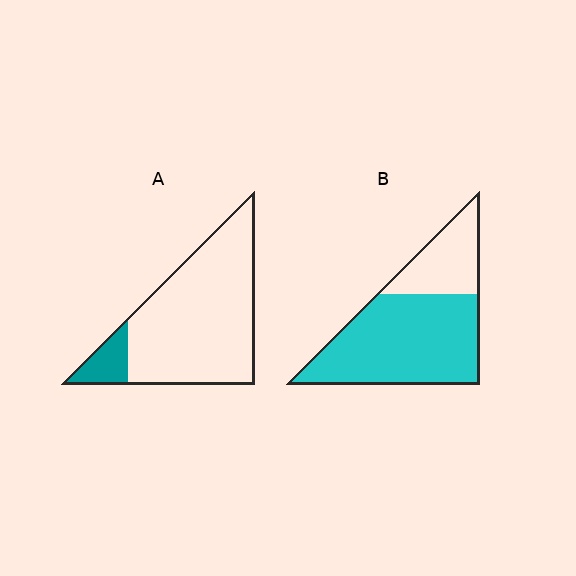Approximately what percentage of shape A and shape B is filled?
A is approximately 10% and B is approximately 70%.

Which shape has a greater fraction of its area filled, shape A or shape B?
Shape B.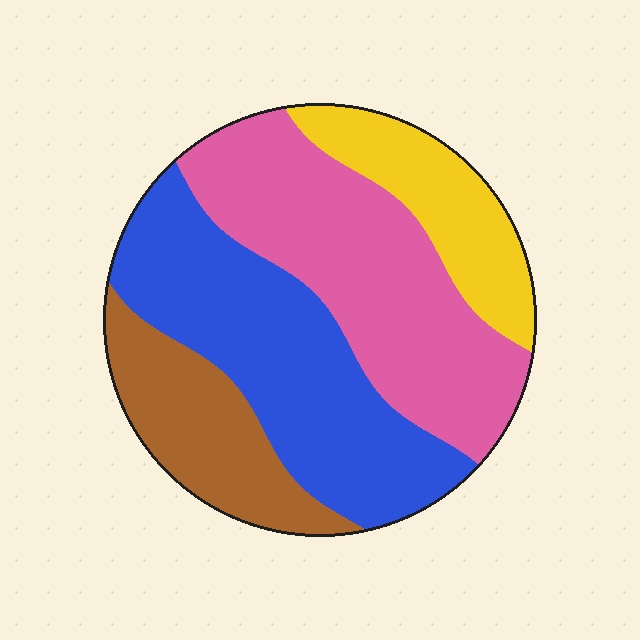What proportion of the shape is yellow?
Yellow takes up less than a sixth of the shape.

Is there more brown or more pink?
Pink.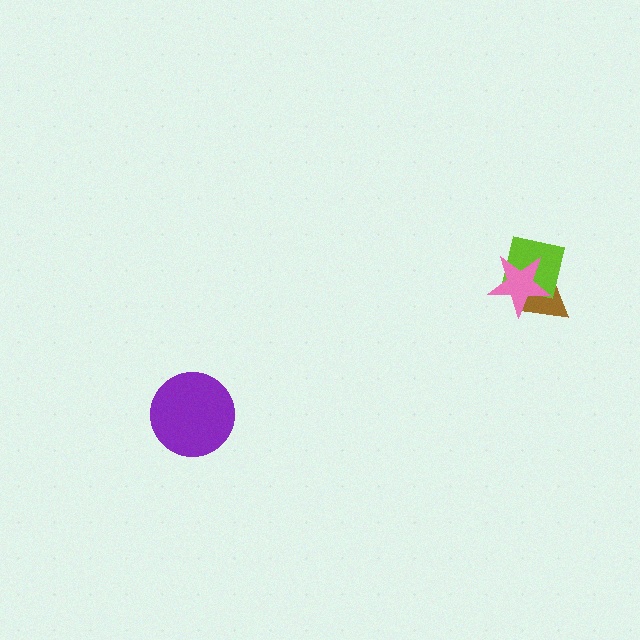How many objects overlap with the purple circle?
0 objects overlap with the purple circle.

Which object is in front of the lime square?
The pink star is in front of the lime square.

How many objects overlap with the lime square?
2 objects overlap with the lime square.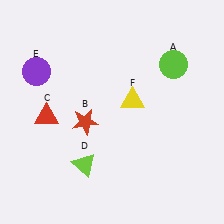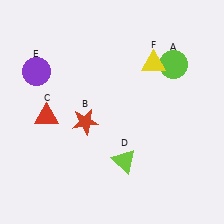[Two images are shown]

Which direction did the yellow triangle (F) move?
The yellow triangle (F) moved up.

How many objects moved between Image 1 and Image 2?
2 objects moved between the two images.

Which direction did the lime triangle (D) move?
The lime triangle (D) moved right.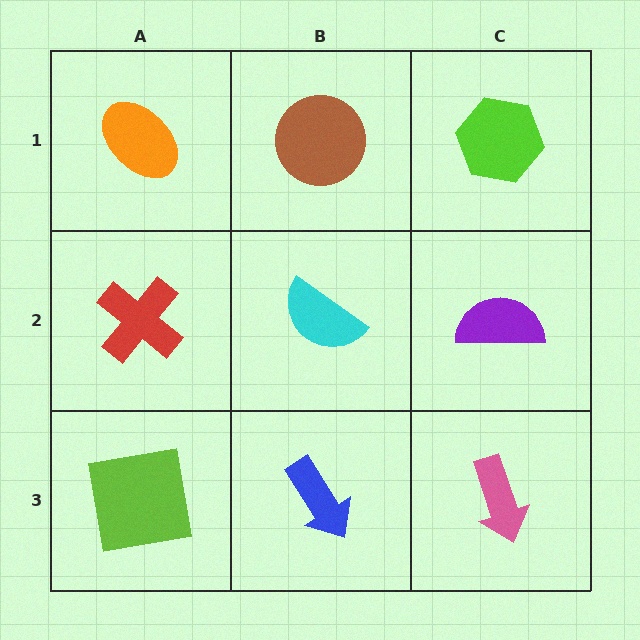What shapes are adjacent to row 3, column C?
A purple semicircle (row 2, column C), a blue arrow (row 3, column B).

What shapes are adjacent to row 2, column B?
A brown circle (row 1, column B), a blue arrow (row 3, column B), a red cross (row 2, column A), a purple semicircle (row 2, column C).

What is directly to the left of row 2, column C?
A cyan semicircle.